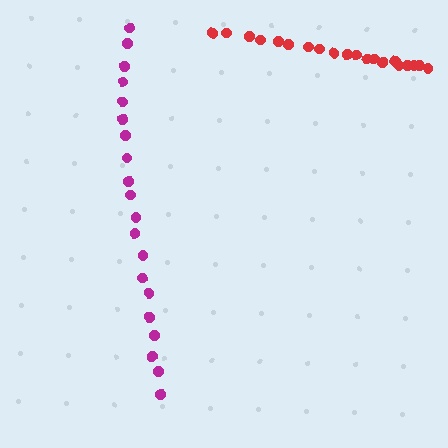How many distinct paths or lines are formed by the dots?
There are 2 distinct paths.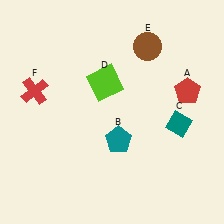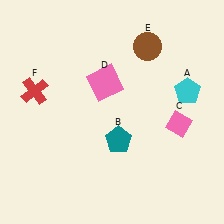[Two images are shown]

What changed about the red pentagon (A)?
In Image 1, A is red. In Image 2, it changed to cyan.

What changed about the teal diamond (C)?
In Image 1, C is teal. In Image 2, it changed to pink.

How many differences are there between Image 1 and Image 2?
There are 3 differences between the two images.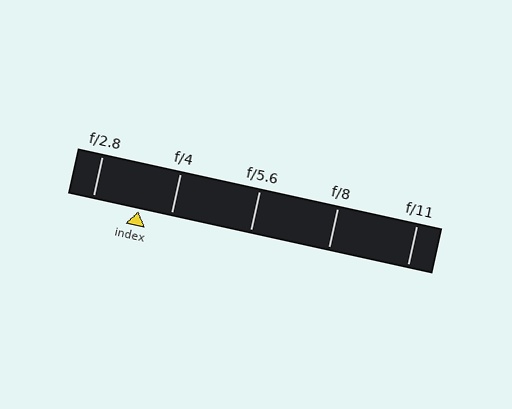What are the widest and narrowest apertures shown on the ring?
The widest aperture shown is f/2.8 and the narrowest is f/11.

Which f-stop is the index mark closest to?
The index mark is closest to f/4.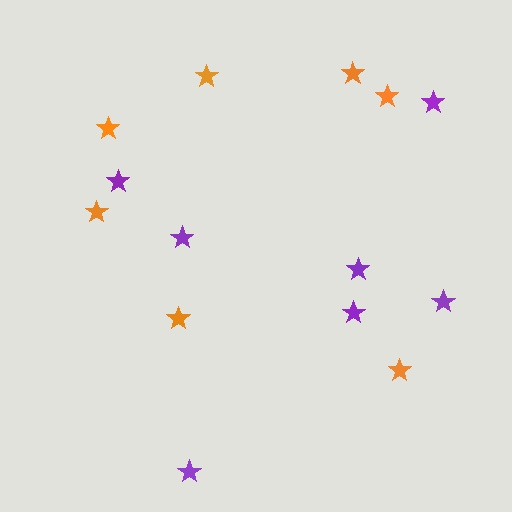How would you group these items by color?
There are 2 groups: one group of purple stars (7) and one group of orange stars (7).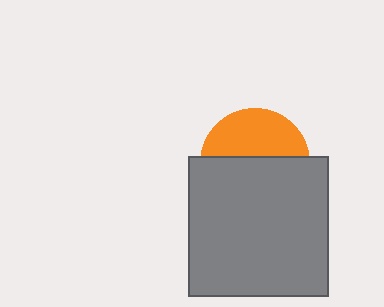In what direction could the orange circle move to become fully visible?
The orange circle could move up. That would shift it out from behind the gray square entirely.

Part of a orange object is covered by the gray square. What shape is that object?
It is a circle.